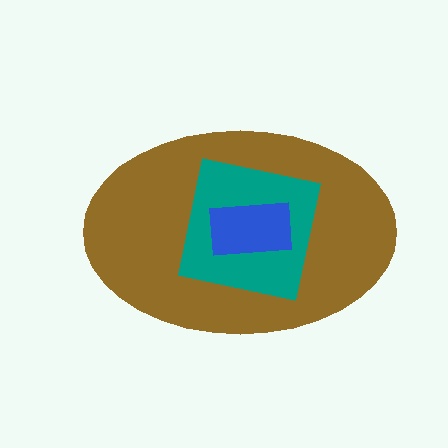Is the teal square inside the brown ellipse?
Yes.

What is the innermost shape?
The blue rectangle.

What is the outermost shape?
The brown ellipse.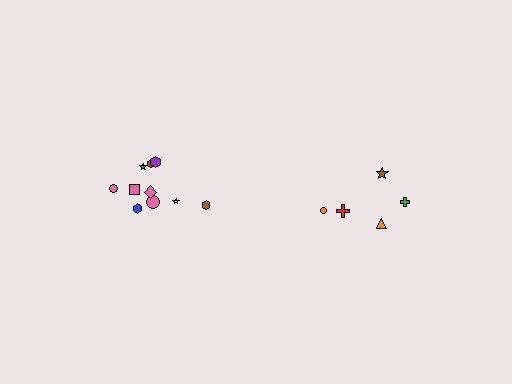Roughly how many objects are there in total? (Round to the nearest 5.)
Roughly 15 objects in total.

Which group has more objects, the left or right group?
The left group.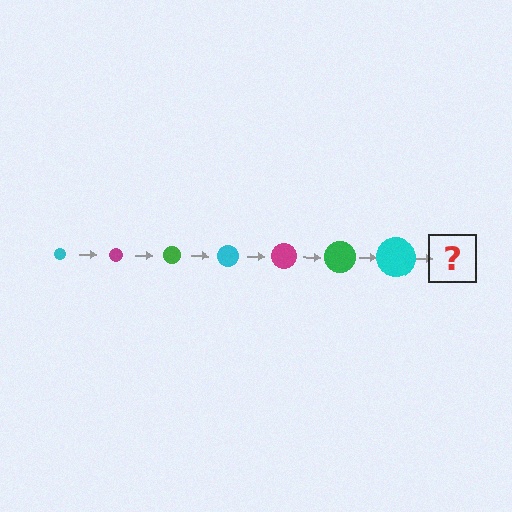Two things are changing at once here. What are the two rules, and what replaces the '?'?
The two rules are that the circle grows larger each step and the color cycles through cyan, magenta, and green. The '?' should be a magenta circle, larger than the previous one.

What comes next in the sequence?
The next element should be a magenta circle, larger than the previous one.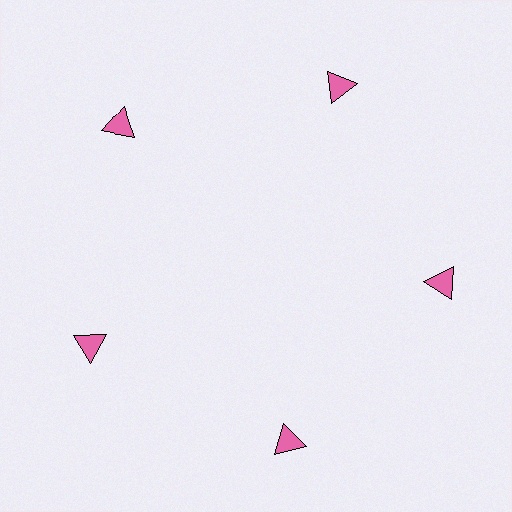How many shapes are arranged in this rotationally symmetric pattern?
There are 5 shapes, arranged in 5 groups of 1.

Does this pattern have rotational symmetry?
Yes, this pattern has 5-fold rotational symmetry. It looks the same after rotating 72 degrees around the center.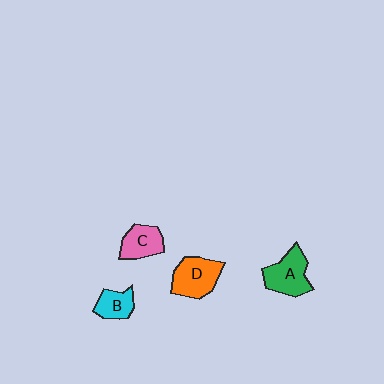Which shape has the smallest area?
Shape B (cyan).